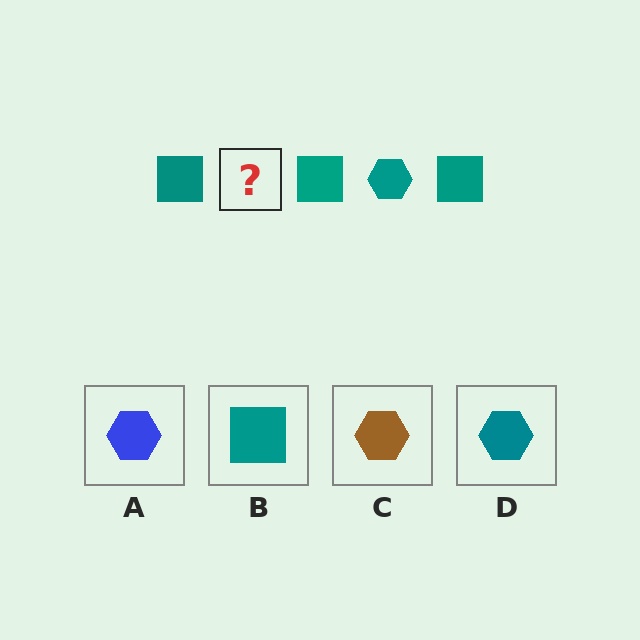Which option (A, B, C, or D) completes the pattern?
D.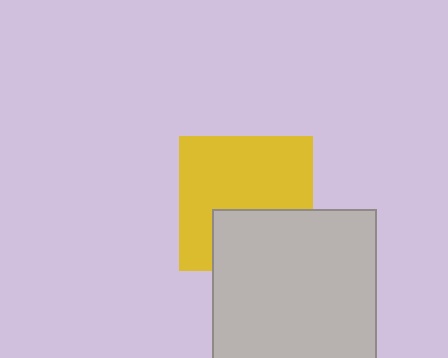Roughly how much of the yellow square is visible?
Most of it is visible (roughly 65%).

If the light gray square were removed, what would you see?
You would see the complete yellow square.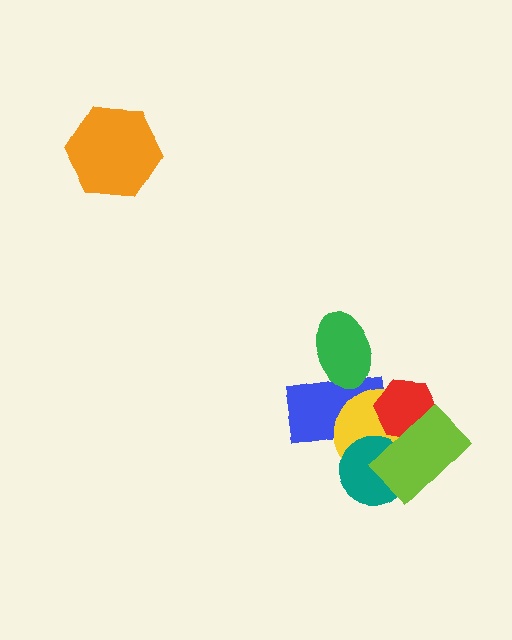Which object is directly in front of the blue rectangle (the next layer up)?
The yellow circle is directly in front of the blue rectangle.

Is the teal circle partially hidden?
Yes, it is partially covered by another shape.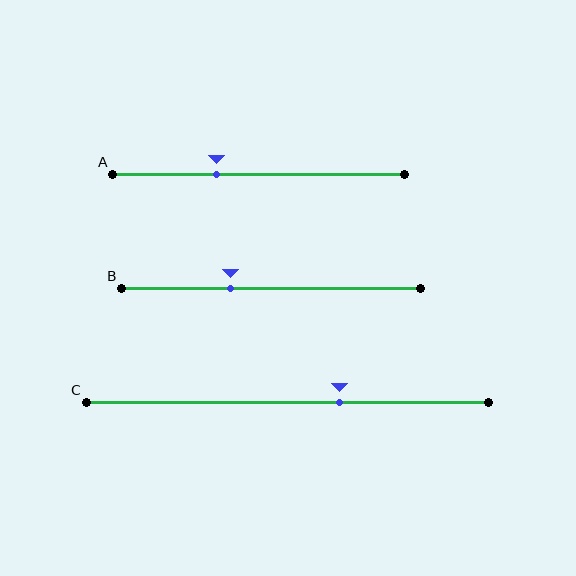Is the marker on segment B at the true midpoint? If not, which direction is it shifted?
No, the marker on segment B is shifted to the left by about 14% of the segment length.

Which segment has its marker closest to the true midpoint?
Segment C has its marker closest to the true midpoint.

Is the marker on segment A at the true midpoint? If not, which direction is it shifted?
No, the marker on segment A is shifted to the left by about 15% of the segment length.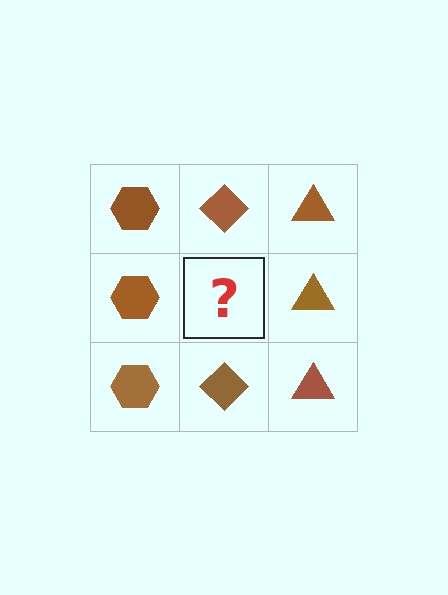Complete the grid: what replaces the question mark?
The question mark should be replaced with a brown diamond.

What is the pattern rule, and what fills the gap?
The rule is that each column has a consistent shape. The gap should be filled with a brown diamond.